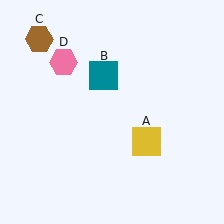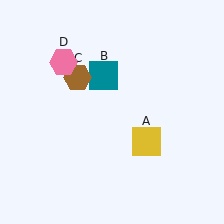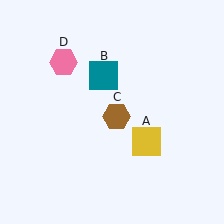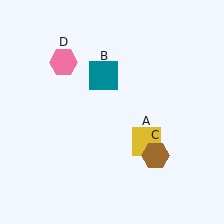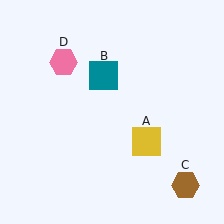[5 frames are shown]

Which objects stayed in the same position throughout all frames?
Yellow square (object A) and teal square (object B) and pink hexagon (object D) remained stationary.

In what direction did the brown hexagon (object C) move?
The brown hexagon (object C) moved down and to the right.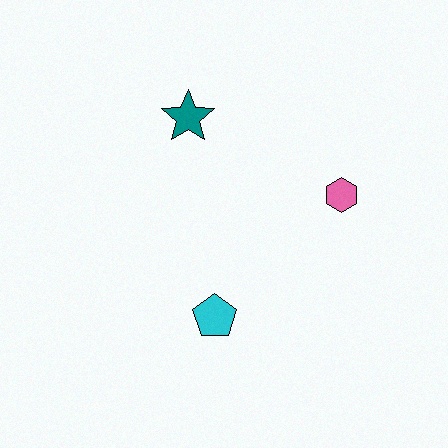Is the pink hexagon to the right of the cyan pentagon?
Yes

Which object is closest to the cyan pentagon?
The pink hexagon is closest to the cyan pentagon.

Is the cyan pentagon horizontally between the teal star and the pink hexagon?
Yes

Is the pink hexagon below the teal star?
Yes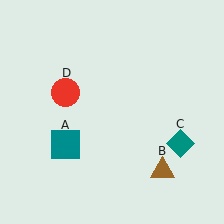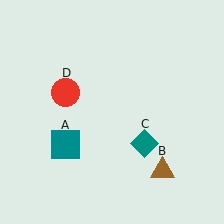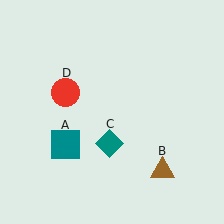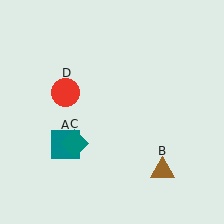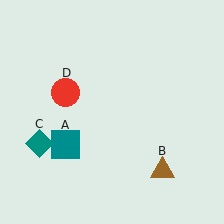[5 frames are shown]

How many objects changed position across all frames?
1 object changed position: teal diamond (object C).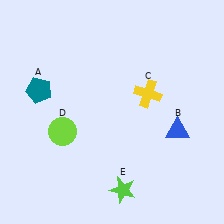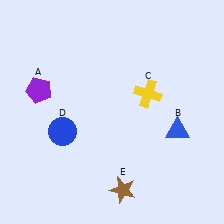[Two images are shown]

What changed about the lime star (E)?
In Image 1, E is lime. In Image 2, it changed to brown.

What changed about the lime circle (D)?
In Image 1, D is lime. In Image 2, it changed to blue.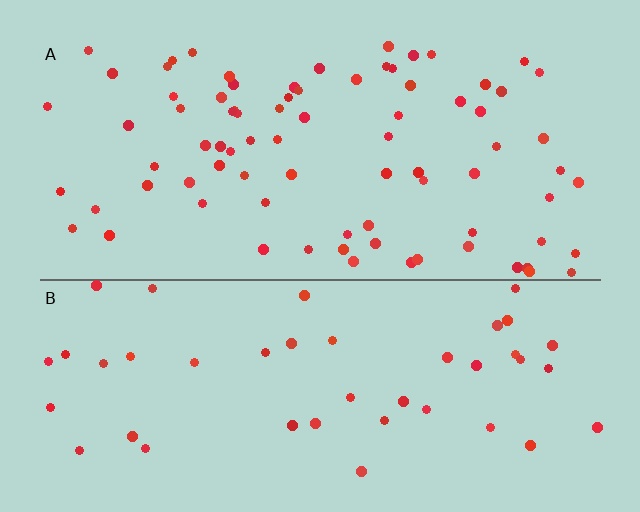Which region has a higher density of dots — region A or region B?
A (the top).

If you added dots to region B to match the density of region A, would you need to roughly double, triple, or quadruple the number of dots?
Approximately double.